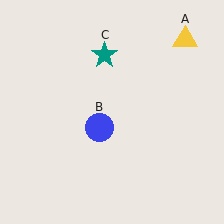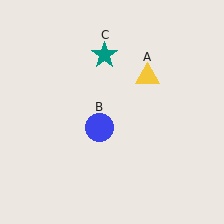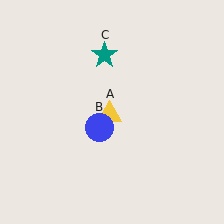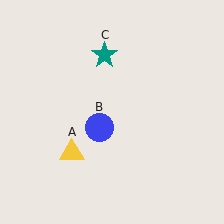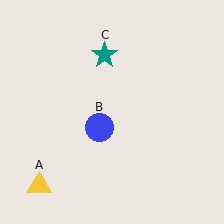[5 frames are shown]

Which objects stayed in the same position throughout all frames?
Blue circle (object B) and teal star (object C) remained stationary.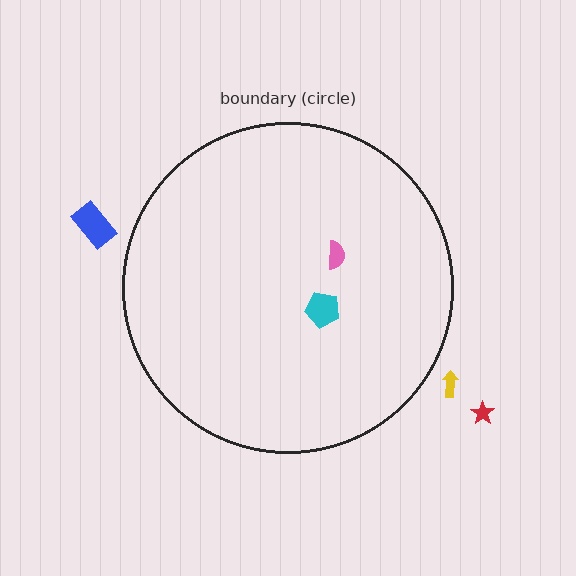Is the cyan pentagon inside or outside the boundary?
Inside.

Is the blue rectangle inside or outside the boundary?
Outside.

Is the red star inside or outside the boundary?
Outside.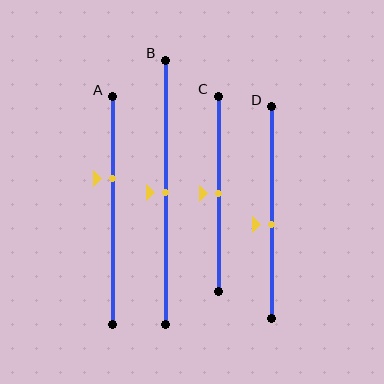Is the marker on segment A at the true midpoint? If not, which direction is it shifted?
No, the marker on segment A is shifted upward by about 14% of the segment length.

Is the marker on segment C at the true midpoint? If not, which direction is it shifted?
Yes, the marker on segment C is at the true midpoint.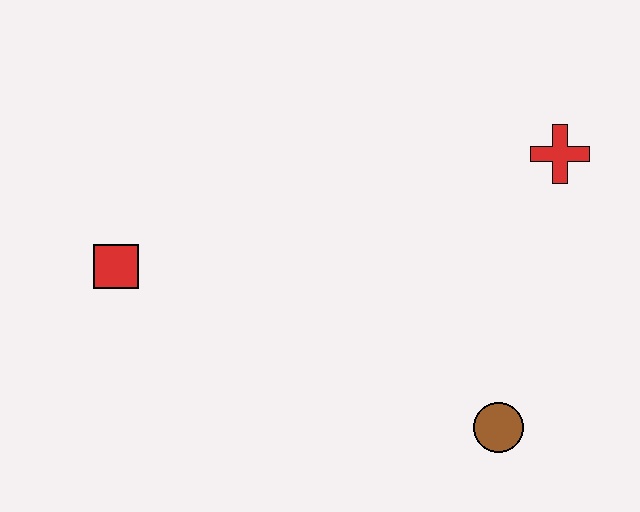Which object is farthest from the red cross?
The red square is farthest from the red cross.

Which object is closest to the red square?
The brown circle is closest to the red square.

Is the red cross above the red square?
Yes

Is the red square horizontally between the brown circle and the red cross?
No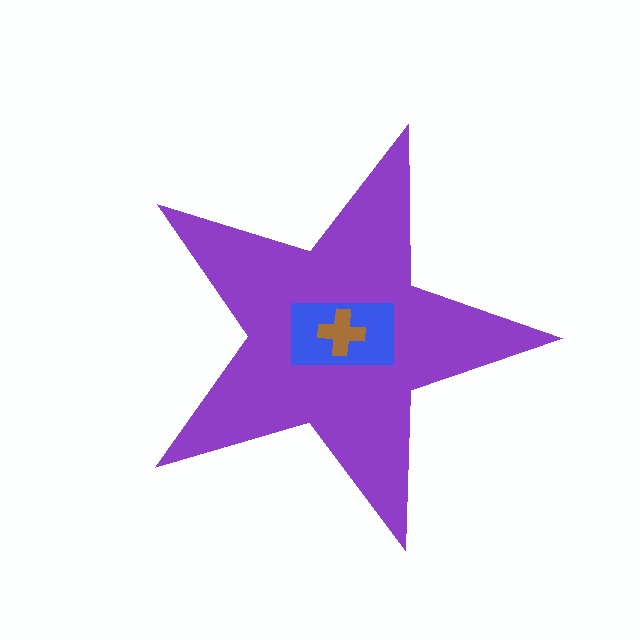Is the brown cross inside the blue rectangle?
Yes.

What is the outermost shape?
The purple star.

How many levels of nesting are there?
3.